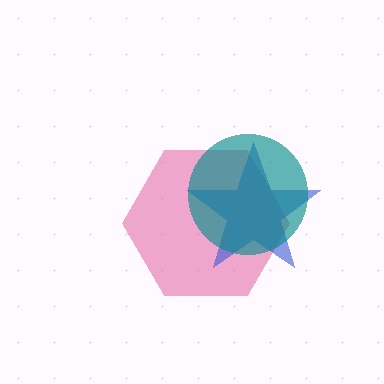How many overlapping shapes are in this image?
There are 3 overlapping shapes in the image.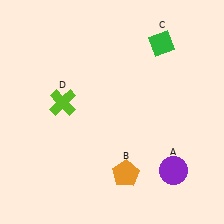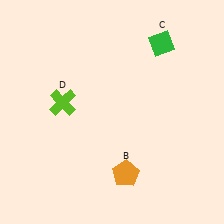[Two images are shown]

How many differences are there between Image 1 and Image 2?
There is 1 difference between the two images.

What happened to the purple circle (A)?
The purple circle (A) was removed in Image 2. It was in the bottom-right area of Image 1.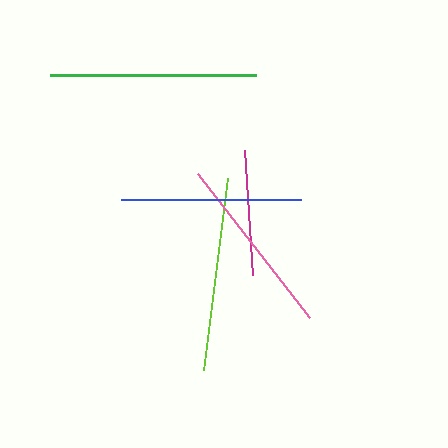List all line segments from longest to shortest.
From longest to shortest: green, lime, pink, blue, magenta.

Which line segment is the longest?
The green line is the longest at approximately 206 pixels.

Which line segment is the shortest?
The magenta line is the shortest at approximately 124 pixels.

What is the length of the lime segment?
The lime segment is approximately 194 pixels long.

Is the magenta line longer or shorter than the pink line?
The pink line is longer than the magenta line.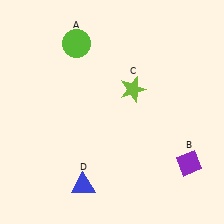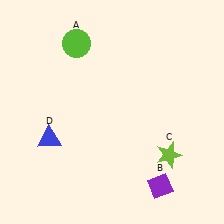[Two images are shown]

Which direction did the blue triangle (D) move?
The blue triangle (D) moved up.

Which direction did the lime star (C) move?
The lime star (C) moved down.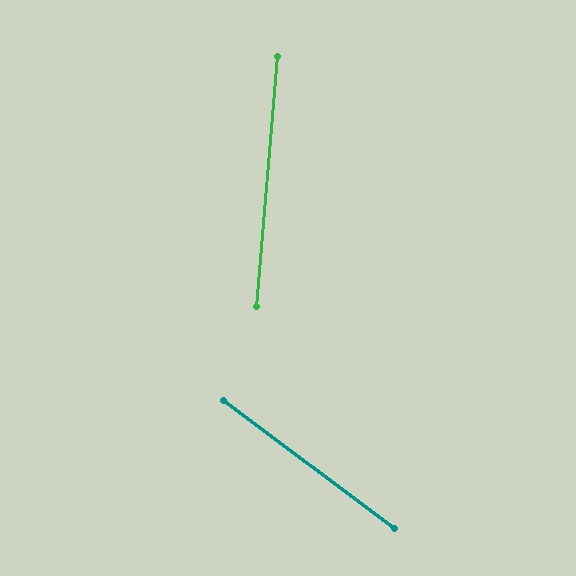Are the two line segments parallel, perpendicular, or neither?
Neither parallel nor perpendicular — they differ by about 58°.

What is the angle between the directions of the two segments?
Approximately 58 degrees.